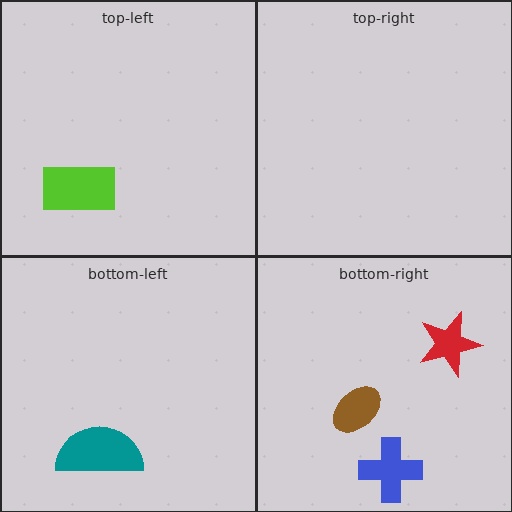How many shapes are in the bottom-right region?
3.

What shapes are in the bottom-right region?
The blue cross, the red star, the brown ellipse.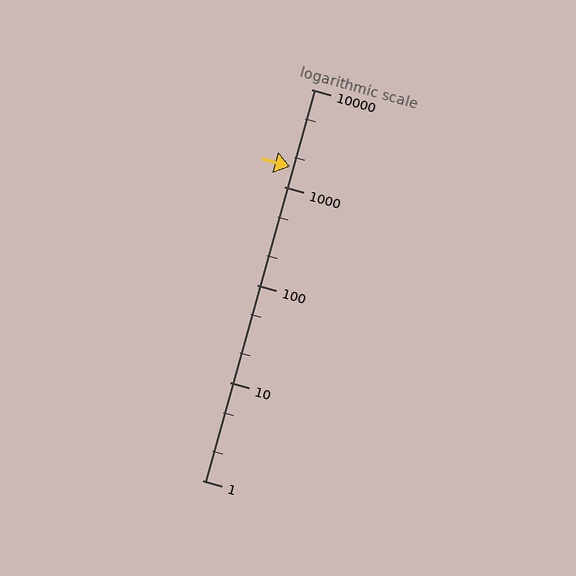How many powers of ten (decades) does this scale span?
The scale spans 4 decades, from 1 to 10000.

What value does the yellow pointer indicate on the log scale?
The pointer indicates approximately 1600.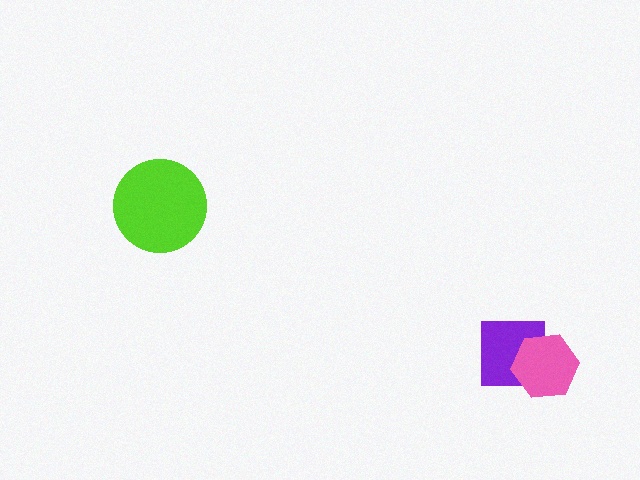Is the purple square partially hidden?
Yes, it is partially covered by another shape.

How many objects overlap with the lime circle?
0 objects overlap with the lime circle.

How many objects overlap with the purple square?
1 object overlaps with the purple square.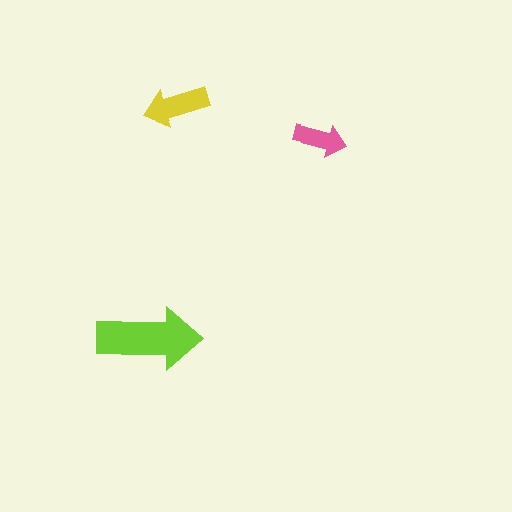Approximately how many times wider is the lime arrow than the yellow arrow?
About 1.5 times wider.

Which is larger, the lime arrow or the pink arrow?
The lime one.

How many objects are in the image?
There are 3 objects in the image.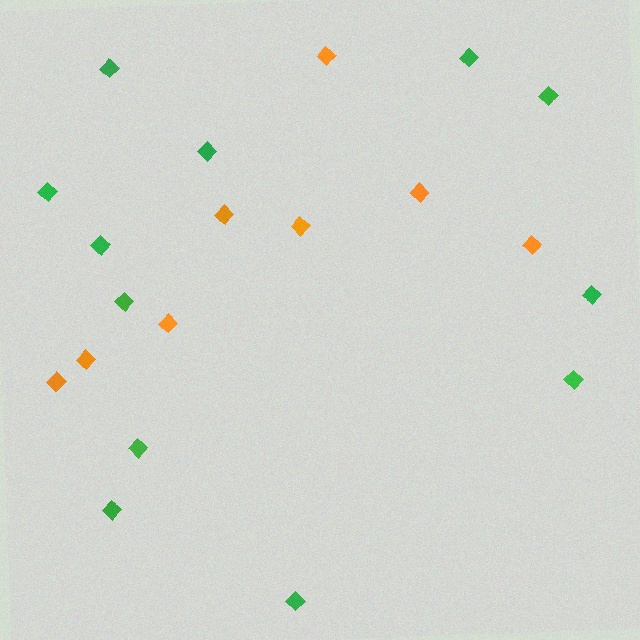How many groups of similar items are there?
There are 2 groups: one group of green diamonds (12) and one group of orange diamonds (8).